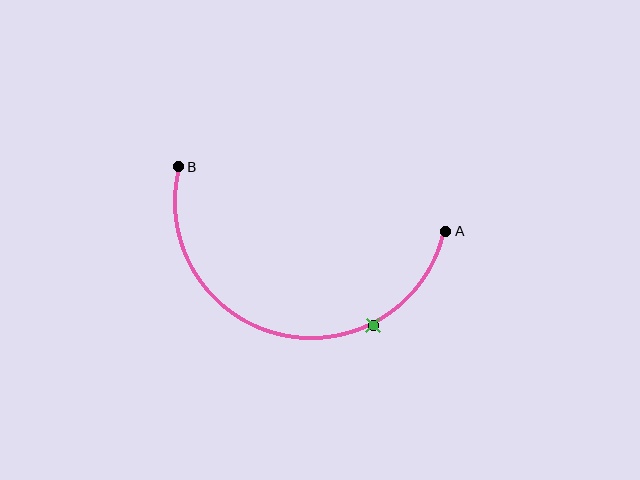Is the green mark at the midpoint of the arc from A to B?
No. The green mark lies on the arc but is closer to endpoint A. The arc midpoint would be at the point on the curve equidistant along the arc from both A and B.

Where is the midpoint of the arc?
The arc midpoint is the point on the curve farthest from the straight line joining A and B. It sits below that line.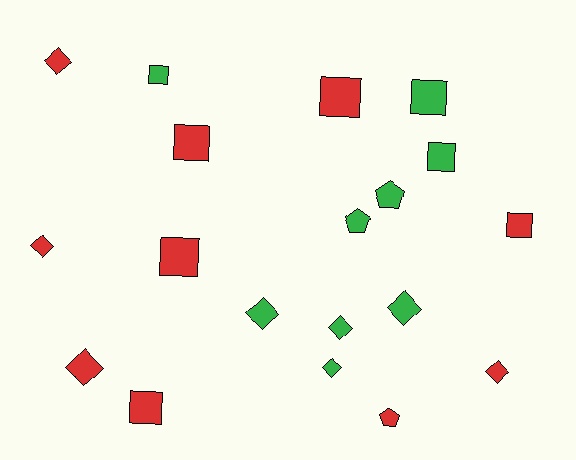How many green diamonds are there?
There are 4 green diamonds.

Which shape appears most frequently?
Diamond, with 8 objects.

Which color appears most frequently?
Red, with 10 objects.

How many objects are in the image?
There are 19 objects.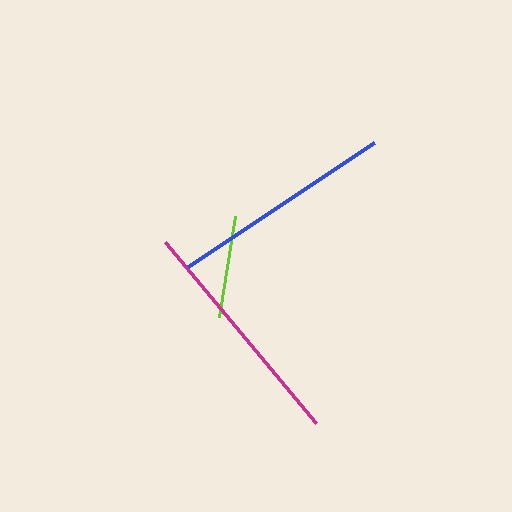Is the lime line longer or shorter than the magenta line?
The magenta line is longer than the lime line.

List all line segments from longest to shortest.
From longest to shortest: magenta, blue, lime.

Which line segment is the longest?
The magenta line is the longest at approximately 236 pixels.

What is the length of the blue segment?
The blue segment is approximately 224 pixels long.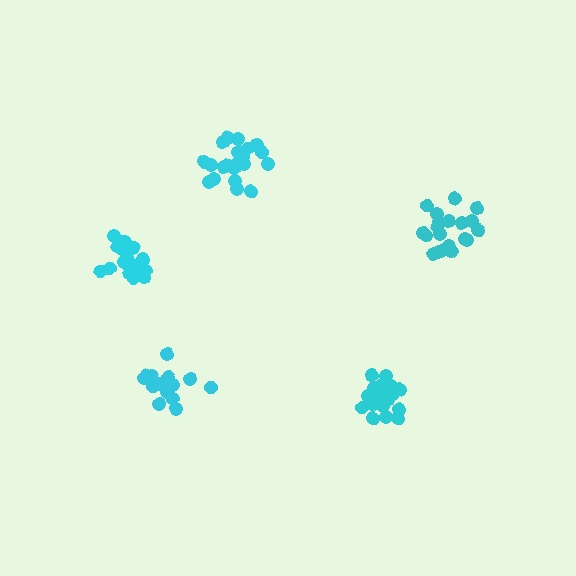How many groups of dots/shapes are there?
There are 5 groups.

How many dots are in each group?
Group 1: 21 dots, Group 2: 16 dots, Group 3: 21 dots, Group 4: 16 dots, Group 5: 21 dots (95 total).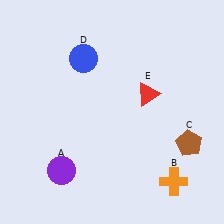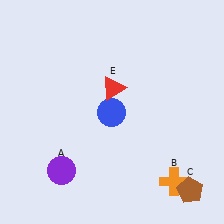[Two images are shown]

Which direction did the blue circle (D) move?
The blue circle (D) moved down.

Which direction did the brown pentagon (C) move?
The brown pentagon (C) moved down.